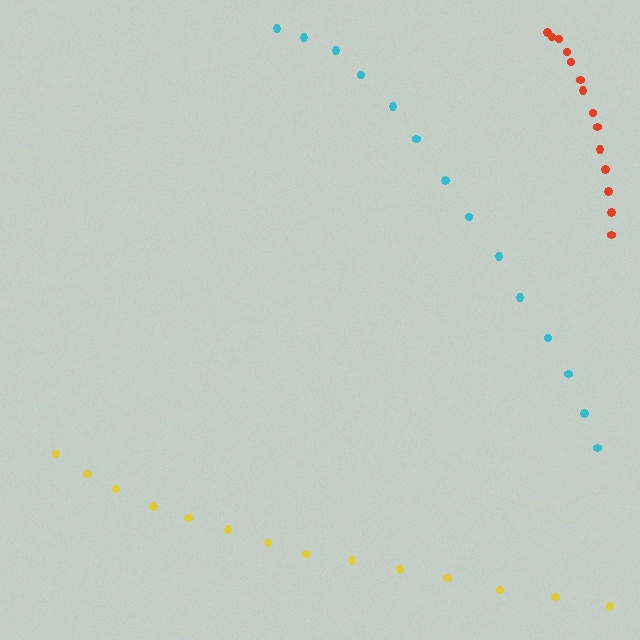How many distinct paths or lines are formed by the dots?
There are 3 distinct paths.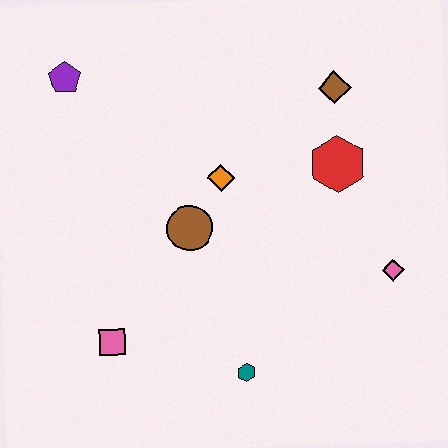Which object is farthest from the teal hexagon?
The purple pentagon is farthest from the teal hexagon.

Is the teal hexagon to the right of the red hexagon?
No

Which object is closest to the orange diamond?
The brown circle is closest to the orange diamond.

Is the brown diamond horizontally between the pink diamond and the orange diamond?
Yes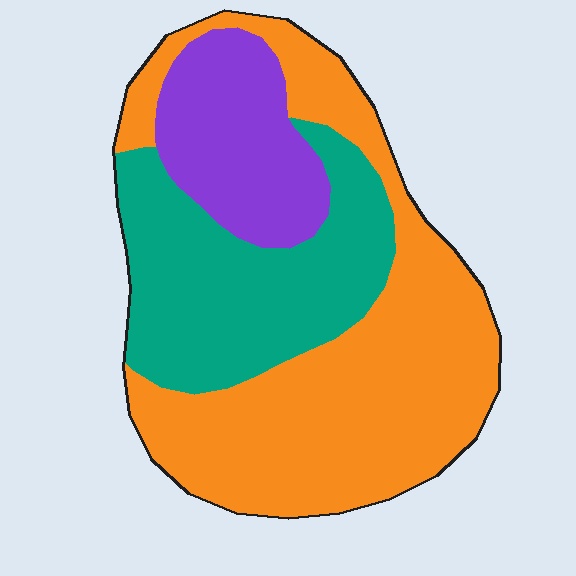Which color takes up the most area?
Orange, at roughly 50%.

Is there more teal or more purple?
Teal.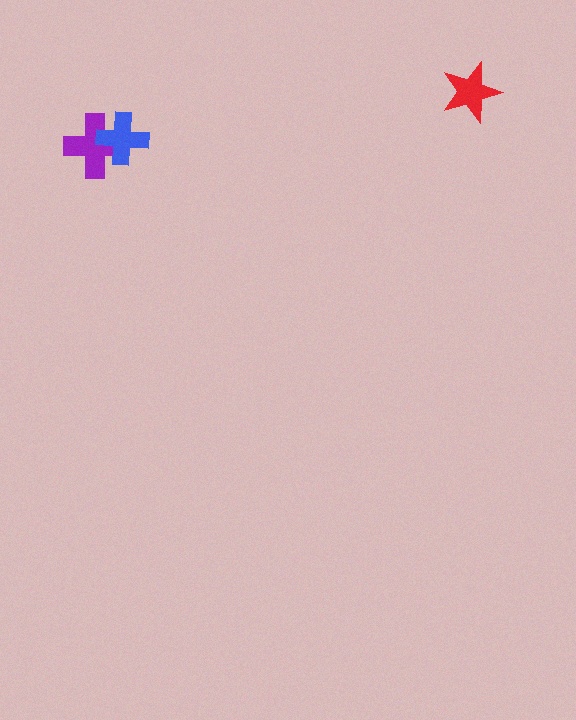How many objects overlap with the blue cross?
1 object overlaps with the blue cross.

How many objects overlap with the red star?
0 objects overlap with the red star.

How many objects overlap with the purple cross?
1 object overlaps with the purple cross.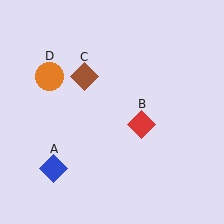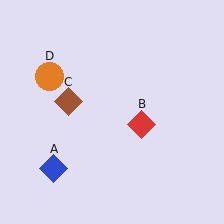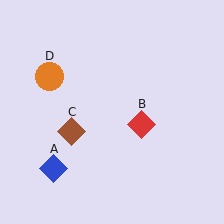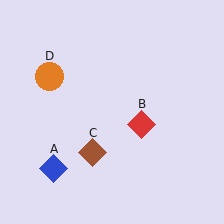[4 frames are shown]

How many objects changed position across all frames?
1 object changed position: brown diamond (object C).